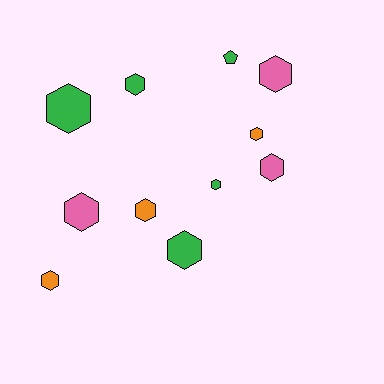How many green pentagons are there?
There is 1 green pentagon.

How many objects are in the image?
There are 11 objects.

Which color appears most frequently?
Green, with 5 objects.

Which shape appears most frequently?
Hexagon, with 10 objects.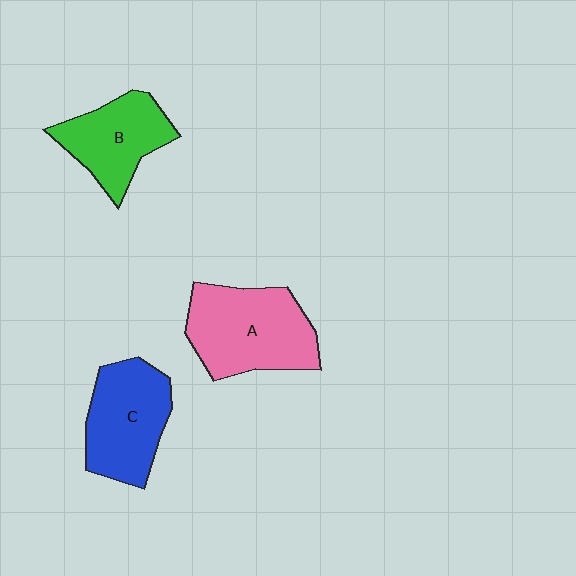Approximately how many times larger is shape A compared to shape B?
Approximately 1.4 times.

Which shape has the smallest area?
Shape B (green).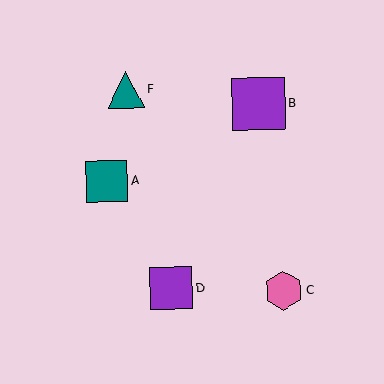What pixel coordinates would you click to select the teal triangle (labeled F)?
Click at (126, 90) to select the teal triangle F.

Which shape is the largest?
The purple square (labeled B) is the largest.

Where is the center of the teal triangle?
The center of the teal triangle is at (126, 90).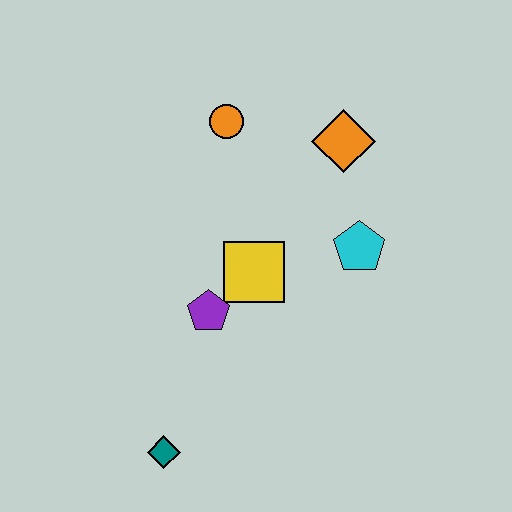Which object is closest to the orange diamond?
The cyan pentagon is closest to the orange diamond.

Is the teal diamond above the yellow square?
No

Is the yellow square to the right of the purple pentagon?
Yes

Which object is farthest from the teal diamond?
The orange diamond is farthest from the teal diamond.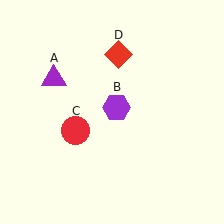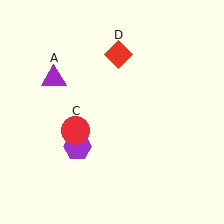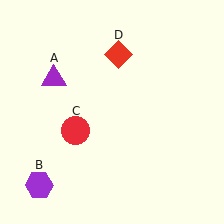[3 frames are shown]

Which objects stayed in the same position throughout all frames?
Purple triangle (object A) and red circle (object C) and red diamond (object D) remained stationary.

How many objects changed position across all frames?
1 object changed position: purple hexagon (object B).